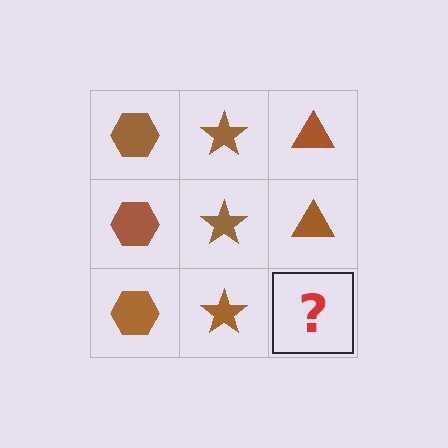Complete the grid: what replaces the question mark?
The question mark should be replaced with a brown triangle.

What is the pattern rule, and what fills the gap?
The rule is that each column has a consistent shape. The gap should be filled with a brown triangle.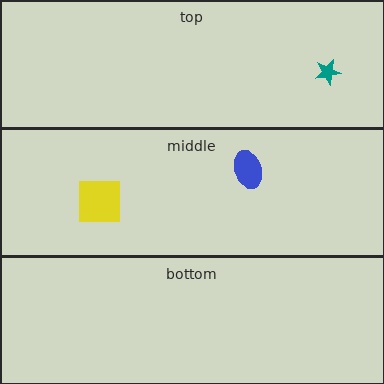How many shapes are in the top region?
1.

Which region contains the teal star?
The top region.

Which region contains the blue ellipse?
The middle region.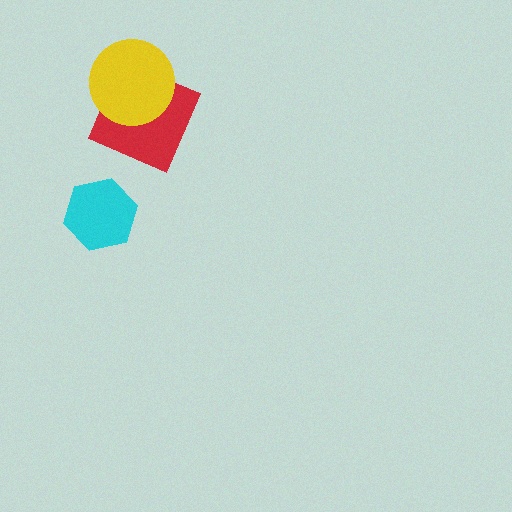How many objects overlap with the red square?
1 object overlaps with the red square.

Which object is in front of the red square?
The yellow circle is in front of the red square.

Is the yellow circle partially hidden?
No, no other shape covers it.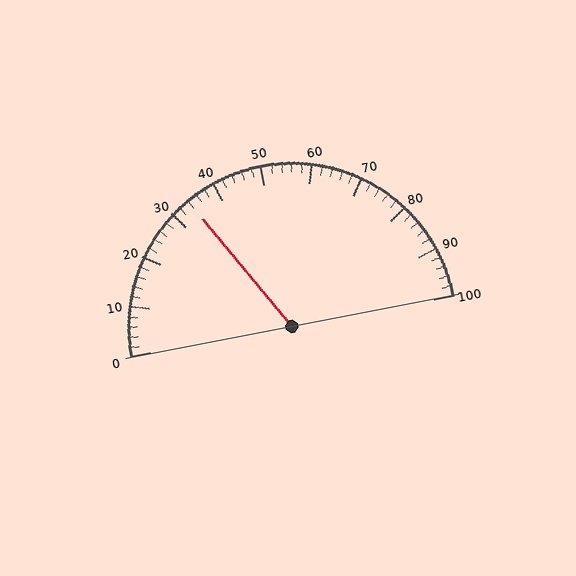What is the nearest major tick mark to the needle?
The nearest major tick mark is 30.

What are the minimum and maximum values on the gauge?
The gauge ranges from 0 to 100.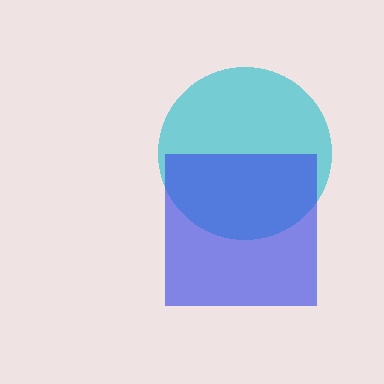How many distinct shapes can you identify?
There are 2 distinct shapes: a cyan circle, a blue square.